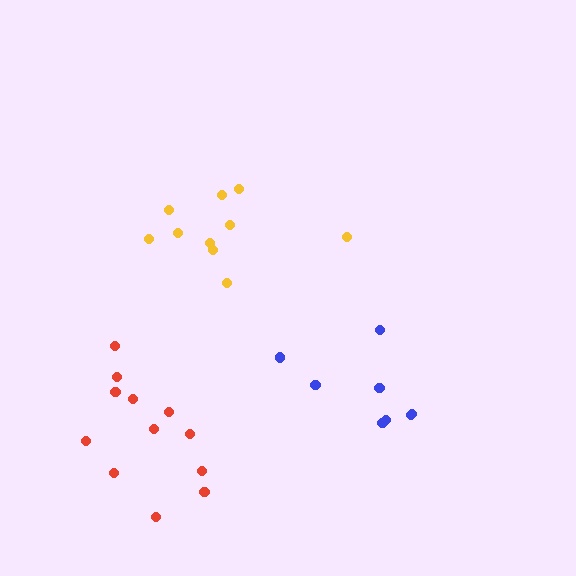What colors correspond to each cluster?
The clusters are colored: blue, yellow, red.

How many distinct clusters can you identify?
There are 3 distinct clusters.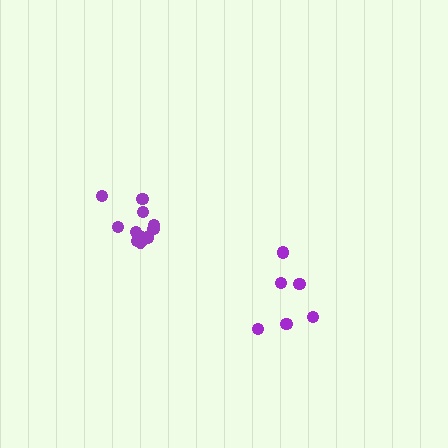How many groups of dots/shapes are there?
There are 2 groups.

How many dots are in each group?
Group 1: 12 dots, Group 2: 7 dots (19 total).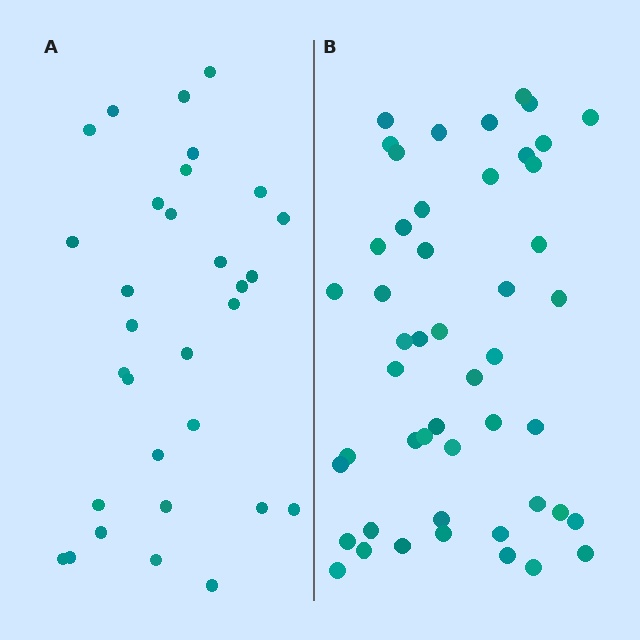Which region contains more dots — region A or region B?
Region B (the right region) has more dots.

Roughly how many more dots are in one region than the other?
Region B has approximately 20 more dots than region A.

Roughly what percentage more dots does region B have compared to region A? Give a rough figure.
About 60% more.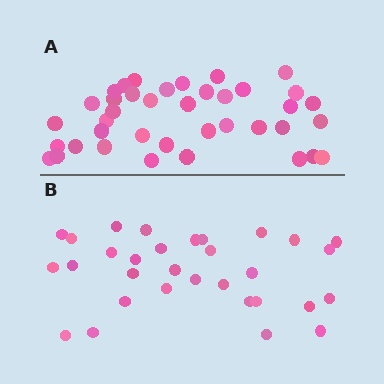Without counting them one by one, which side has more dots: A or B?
Region A (the top region) has more dots.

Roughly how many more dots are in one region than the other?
Region A has roughly 8 or so more dots than region B.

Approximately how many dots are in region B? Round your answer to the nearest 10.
About 30 dots. (The exact count is 31, which rounds to 30.)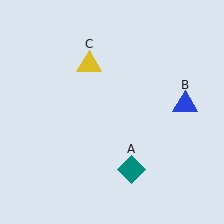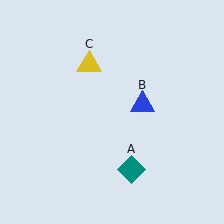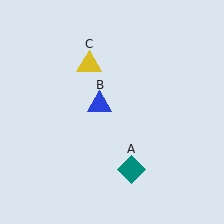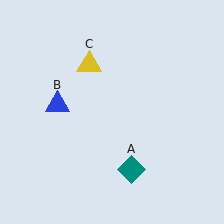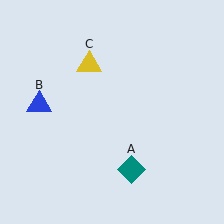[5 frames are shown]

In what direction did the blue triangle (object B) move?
The blue triangle (object B) moved left.